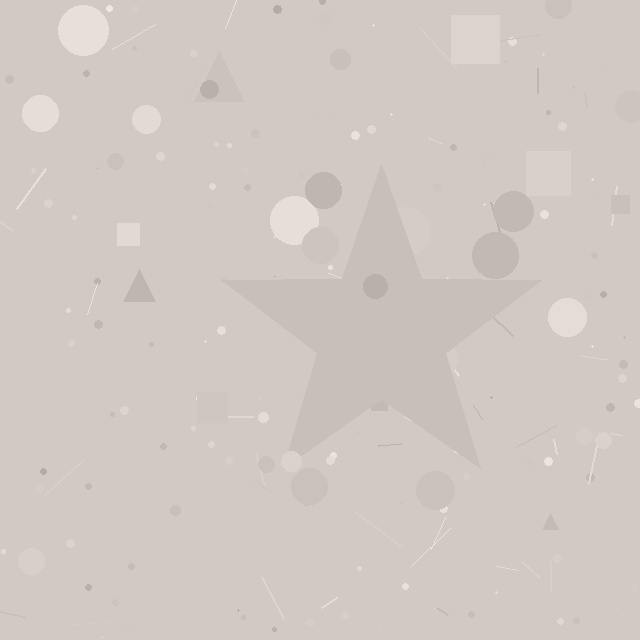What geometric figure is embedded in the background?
A star is embedded in the background.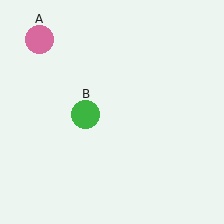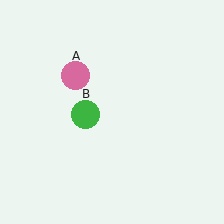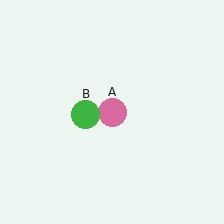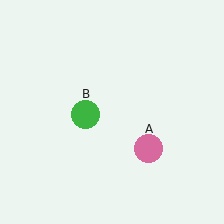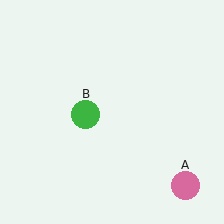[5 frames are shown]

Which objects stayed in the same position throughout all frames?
Green circle (object B) remained stationary.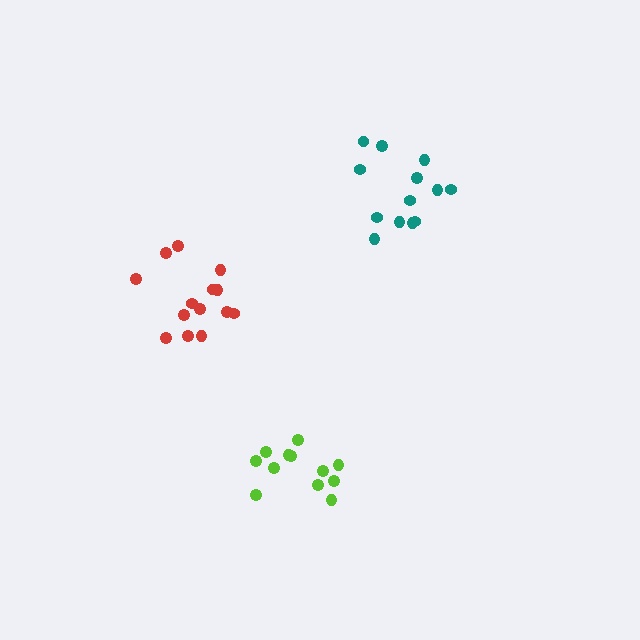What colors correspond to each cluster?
The clusters are colored: teal, red, lime.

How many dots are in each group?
Group 1: 13 dots, Group 2: 14 dots, Group 3: 12 dots (39 total).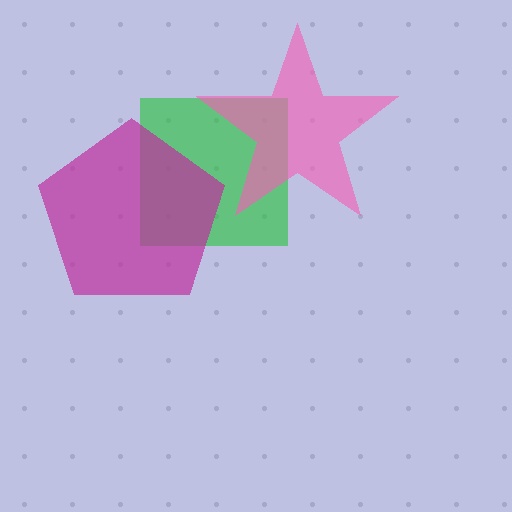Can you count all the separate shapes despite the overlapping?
Yes, there are 3 separate shapes.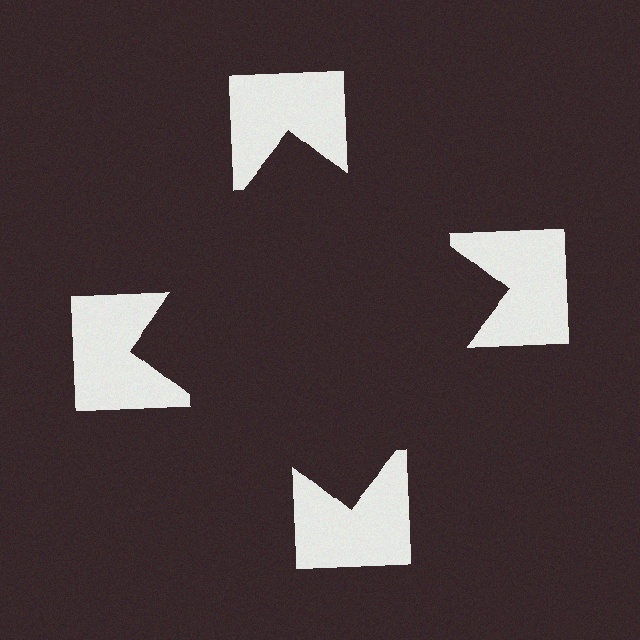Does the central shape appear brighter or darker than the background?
It typically appears slightly darker than the background, even though no actual brightness change is drawn.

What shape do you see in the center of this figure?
An illusory square — its edges are inferred from the aligned wedge cuts in the notched squares, not physically drawn.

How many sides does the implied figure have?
4 sides.